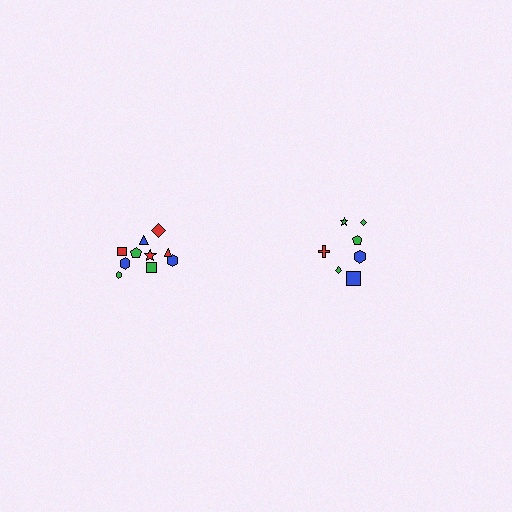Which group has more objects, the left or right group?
The left group.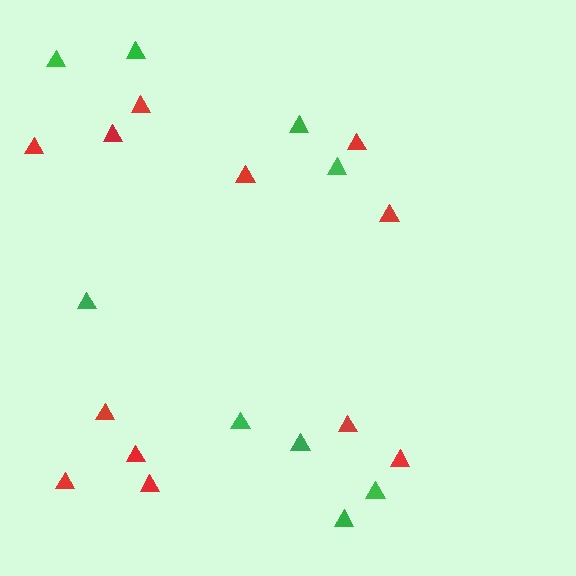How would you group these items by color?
There are 2 groups: one group of green triangles (9) and one group of red triangles (12).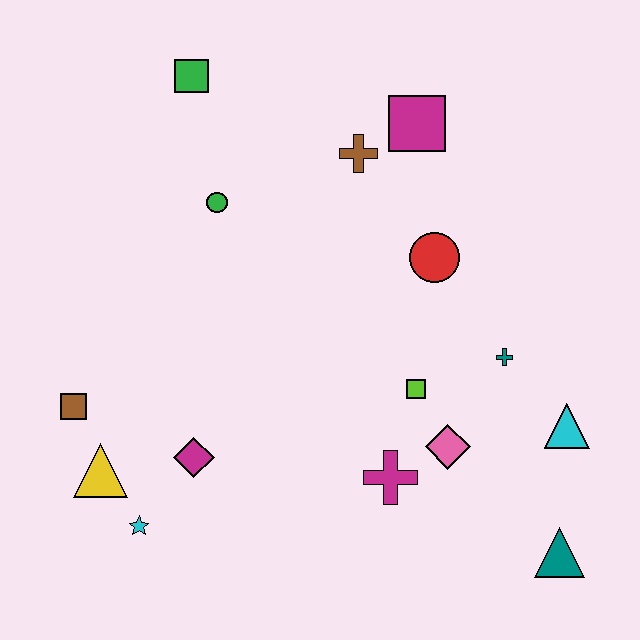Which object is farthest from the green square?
The teal triangle is farthest from the green square.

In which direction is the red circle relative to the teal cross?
The red circle is above the teal cross.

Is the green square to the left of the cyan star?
No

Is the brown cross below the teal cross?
No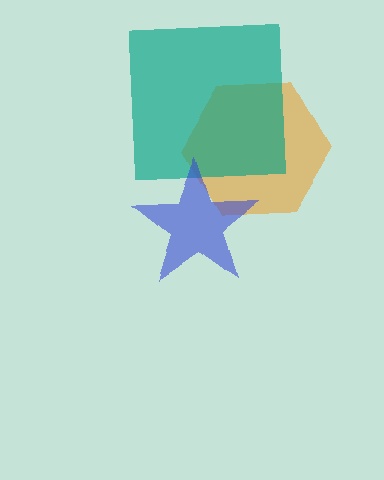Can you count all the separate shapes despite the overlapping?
Yes, there are 3 separate shapes.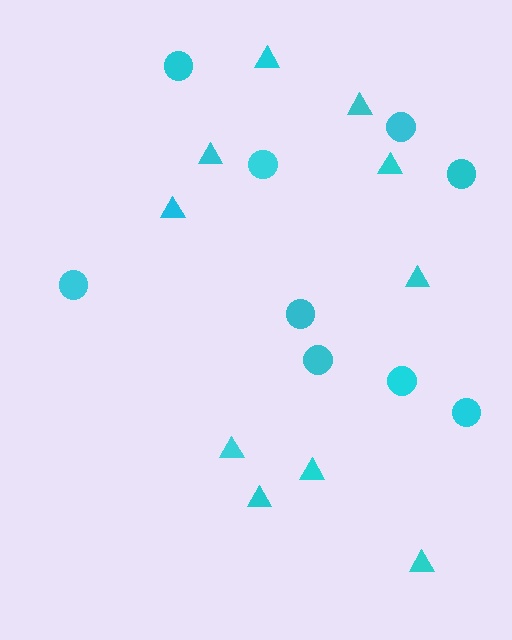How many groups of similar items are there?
There are 2 groups: one group of circles (9) and one group of triangles (10).